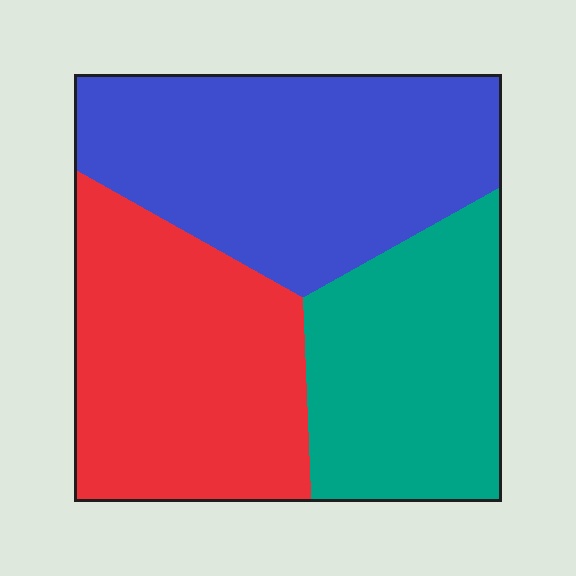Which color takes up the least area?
Teal, at roughly 30%.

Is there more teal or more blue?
Blue.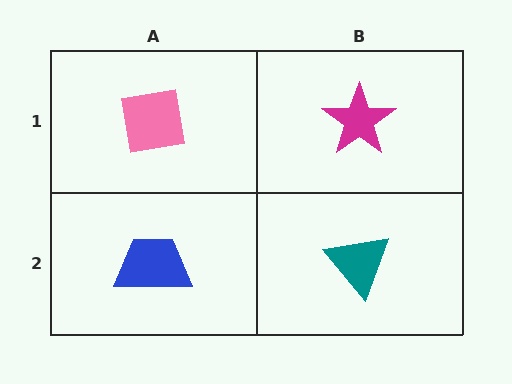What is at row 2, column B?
A teal triangle.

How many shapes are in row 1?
2 shapes.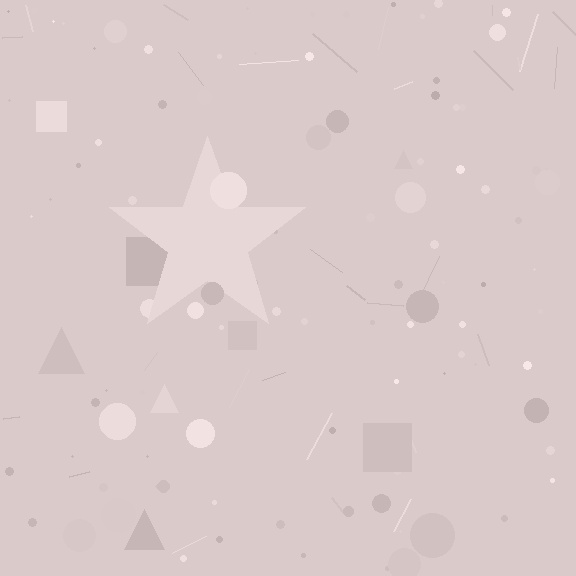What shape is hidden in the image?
A star is hidden in the image.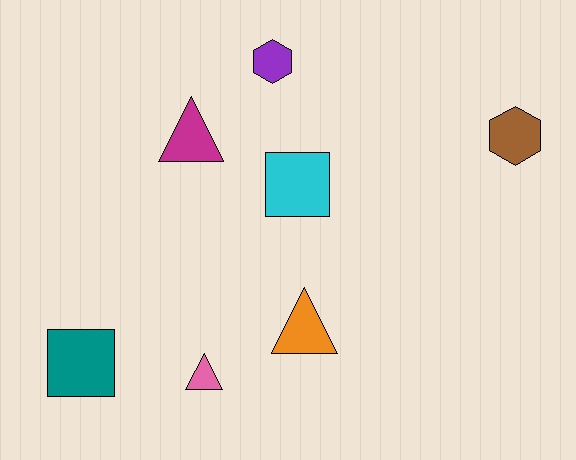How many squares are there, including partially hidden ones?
There are 2 squares.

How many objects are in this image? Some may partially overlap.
There are 7 objects.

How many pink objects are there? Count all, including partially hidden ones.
There is 1 pink object.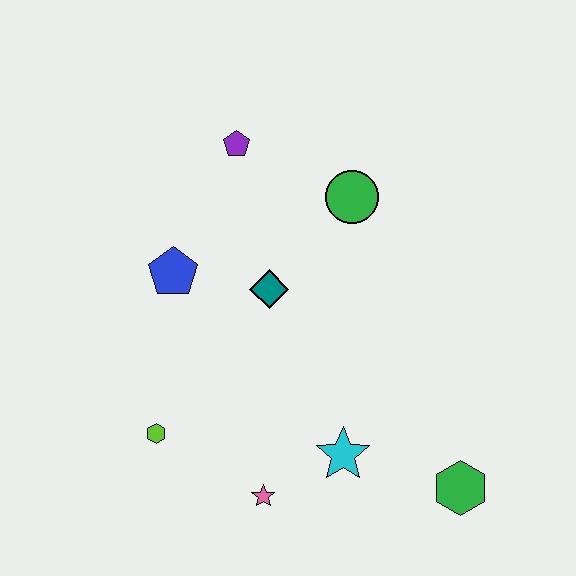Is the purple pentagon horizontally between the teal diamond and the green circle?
No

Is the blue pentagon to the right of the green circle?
No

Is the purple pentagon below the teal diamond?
No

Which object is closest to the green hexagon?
The cyan star is closest to the green hexagon.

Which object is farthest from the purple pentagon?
The green hexagon is farthest from the purple pentagon.